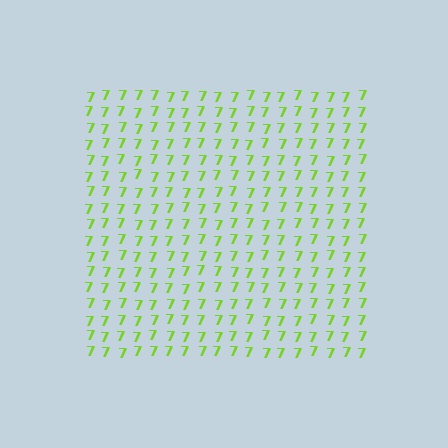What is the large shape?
The large shape is a square.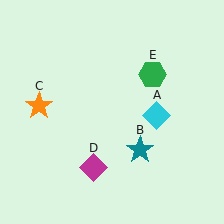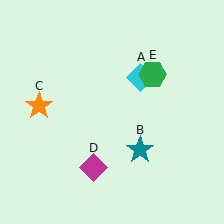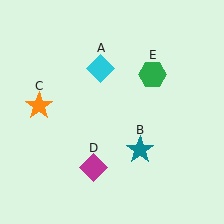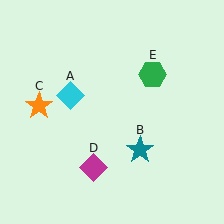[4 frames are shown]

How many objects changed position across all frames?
1 object changed position: cyan diamond (object A).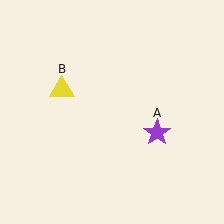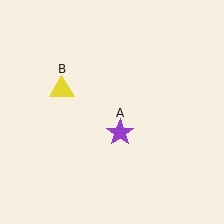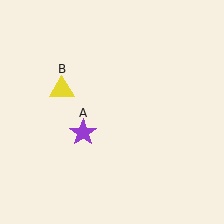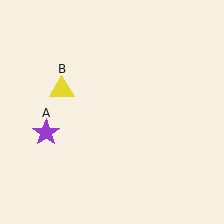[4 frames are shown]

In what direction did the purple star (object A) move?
The purple star (object A) moved left.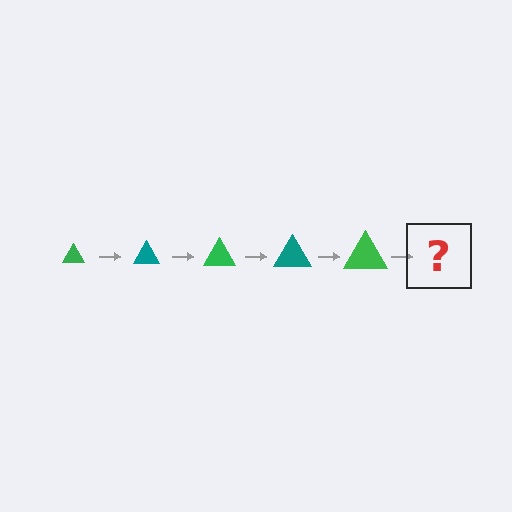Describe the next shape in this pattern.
It should be a teal triangle, larger than the previous one.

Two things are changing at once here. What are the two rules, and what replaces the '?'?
The two rules are that the triangle grows larger each step and the color cycles through green and teal. The '?' should be a teal triangle, larger than the previous one.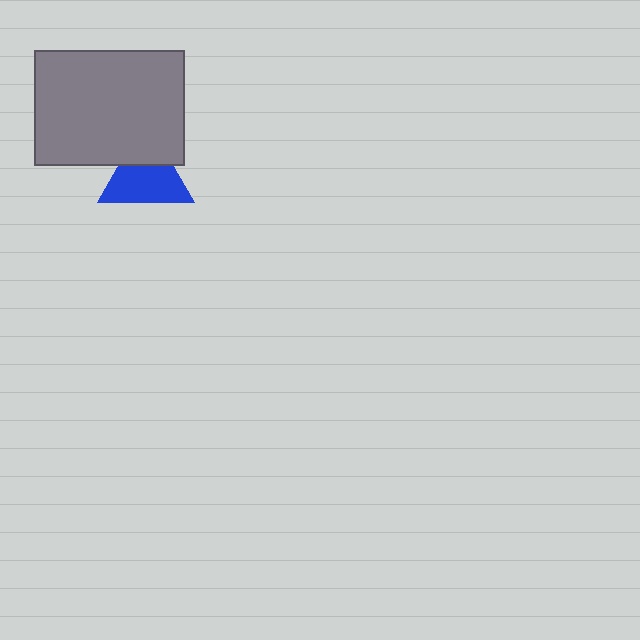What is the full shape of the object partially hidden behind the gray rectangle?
The partially hidden object is a blue triangle.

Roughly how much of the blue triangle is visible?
Most of it is visible (roughly 69%).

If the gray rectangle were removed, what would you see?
You would see the complete blue triangle.